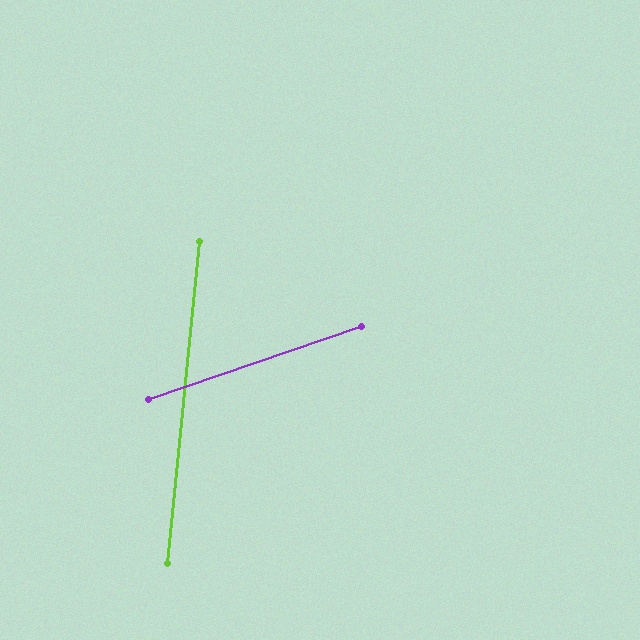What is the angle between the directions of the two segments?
Approximately 66 degrees.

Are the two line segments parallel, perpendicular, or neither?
Neither parallel nor perpendicular — they differ by about 66°.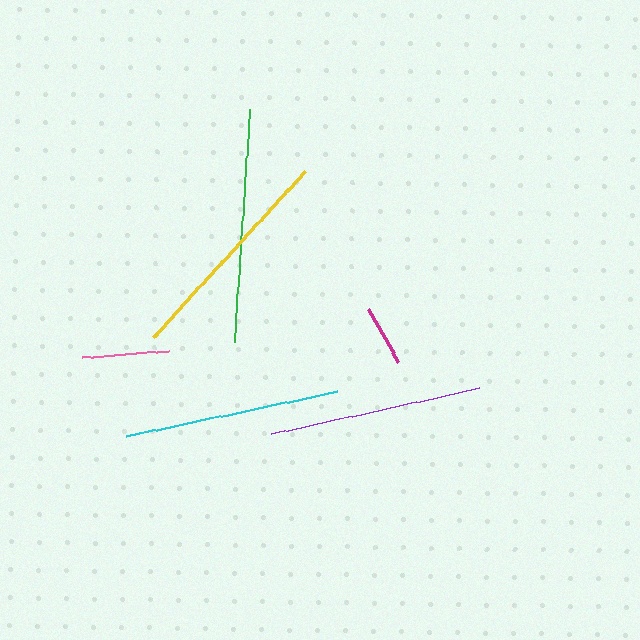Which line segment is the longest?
The green line is the longest at approximately 234 pixels.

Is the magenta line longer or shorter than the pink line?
The pink line is longer than the magenta line.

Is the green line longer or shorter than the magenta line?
The green line is longer than the magenta line.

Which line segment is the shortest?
The magenta line is the shortest at approximately 61 pixels.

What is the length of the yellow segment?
The yellow segment is approximately 226 pixels long.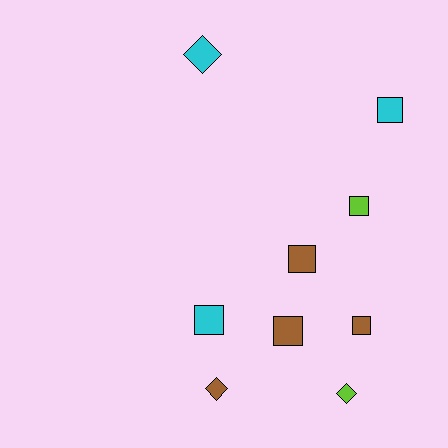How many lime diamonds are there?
There is 1 lime diamond.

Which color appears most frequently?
Brown, with 4 objects.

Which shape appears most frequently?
Square, with 6 objects.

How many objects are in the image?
There are 9 objects.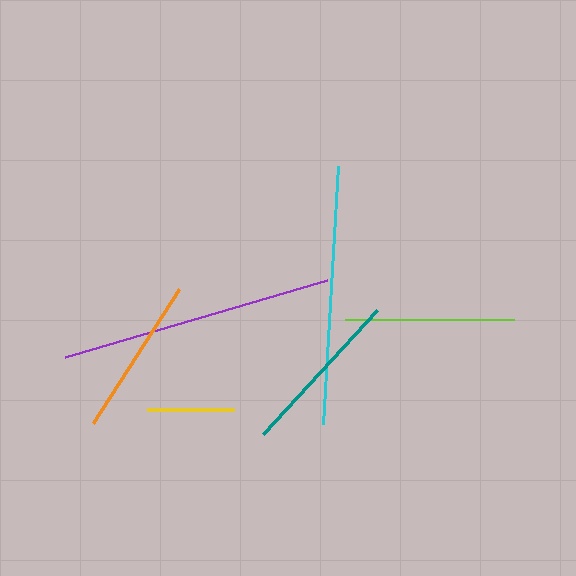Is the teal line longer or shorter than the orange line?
The teal line is longer than the orange line.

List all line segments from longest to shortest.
From longest to shortest: purple, cyan, lime, teal, orange, yellow.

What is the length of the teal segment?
The teal segment is approximately 168 pixels long.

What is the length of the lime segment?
The lime segment is approximately 169 pixels long.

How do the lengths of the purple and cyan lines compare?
The purple and cyan lines are approximately the same length.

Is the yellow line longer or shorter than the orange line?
The orange line is longer than the yellow line.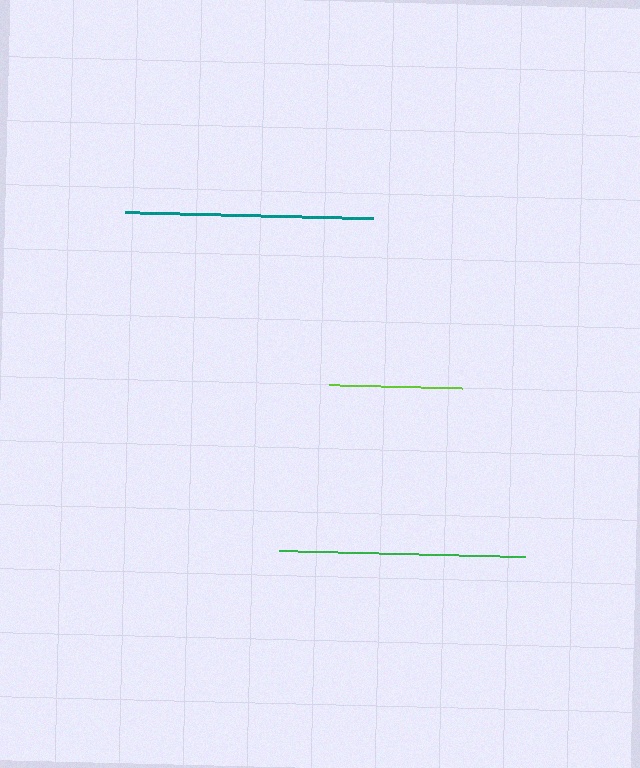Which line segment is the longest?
The teal line is the longest at approximately 248 pixels.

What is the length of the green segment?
The green segment is approximately 246 pixels long.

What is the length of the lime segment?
The lime segment is approximately 133 pixels long.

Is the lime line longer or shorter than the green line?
The green line is longer than the lime line.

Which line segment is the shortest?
The lime line is the shortest at approximately 133 pixels.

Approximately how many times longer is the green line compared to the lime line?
The green line is approximately 1.9 times the length of the lime line.